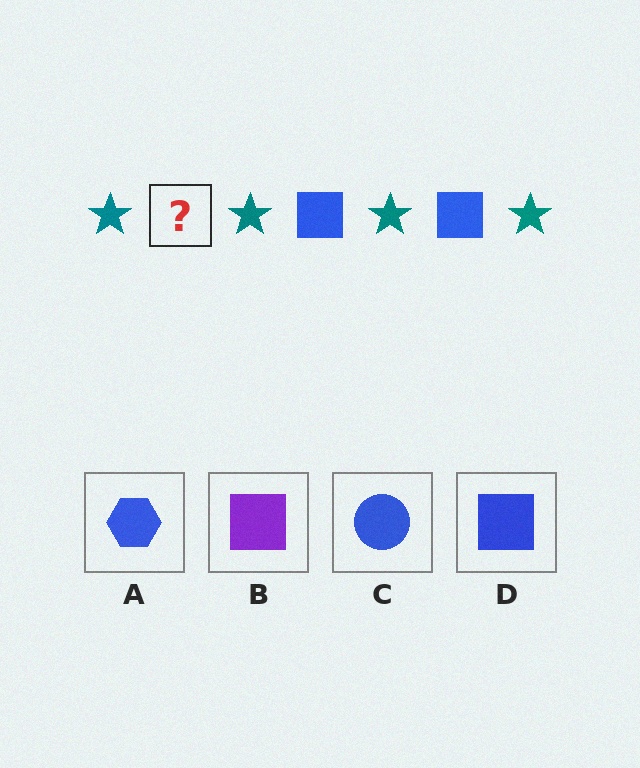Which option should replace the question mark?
Option D.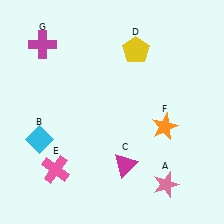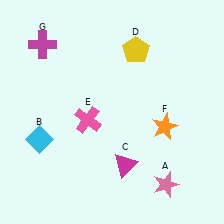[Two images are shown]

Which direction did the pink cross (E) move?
The pink cross (E) moved up.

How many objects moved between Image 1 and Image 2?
1 object moved between the two images.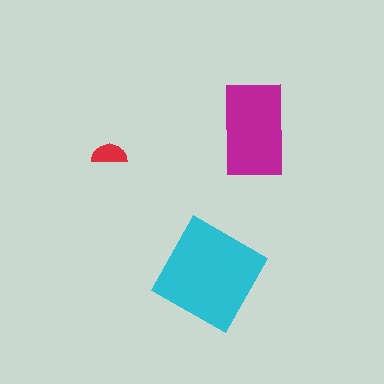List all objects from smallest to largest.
The red semicircle, the magenta rectangle, the cyan diamond.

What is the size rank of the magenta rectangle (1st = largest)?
2nd.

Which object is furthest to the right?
The magenta rectangle is rightmost.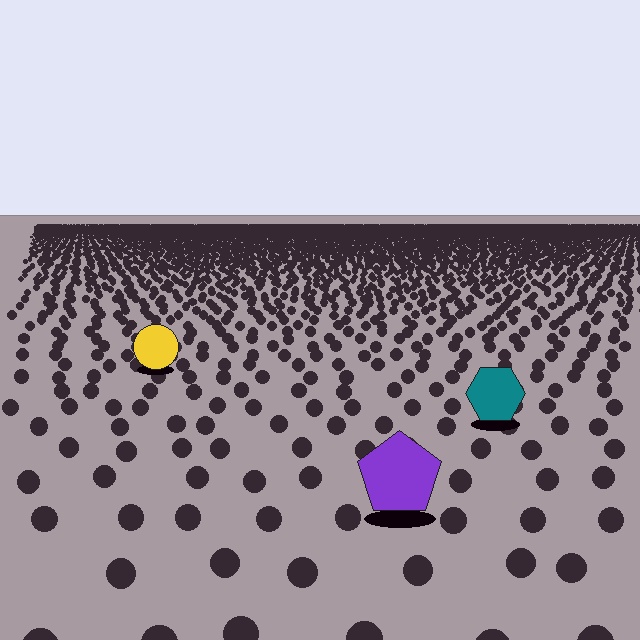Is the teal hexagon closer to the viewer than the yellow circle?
Yes. The teal hexagon is closer — you can tell from the texture gradient: the ground texture is coarser near it.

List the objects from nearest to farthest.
From nearest to farthest: the purple pentagon, the teal hexagon, the yellow circle.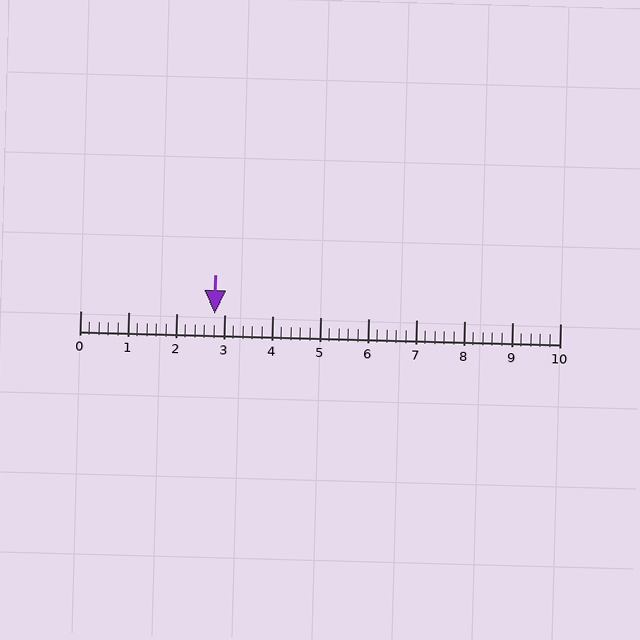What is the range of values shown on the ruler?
The ruler shows values from 0 to 10.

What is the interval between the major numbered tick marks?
The major tick marks are spaced 1 units apart.